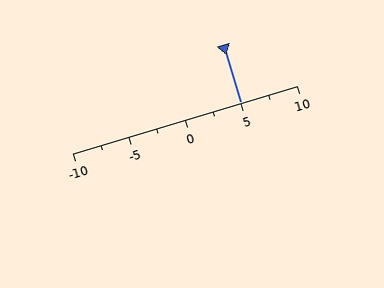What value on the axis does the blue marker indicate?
The marker indicates approximately 5.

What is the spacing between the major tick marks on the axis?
The major ticks are spaced 5 apart.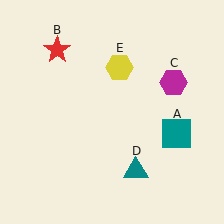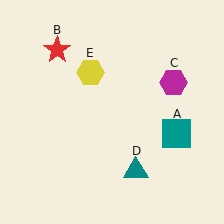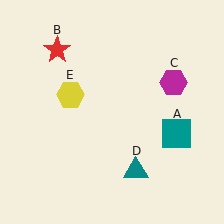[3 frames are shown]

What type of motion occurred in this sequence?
The yellow hexagon (object E) rotated counterclockwise around the center of the scene.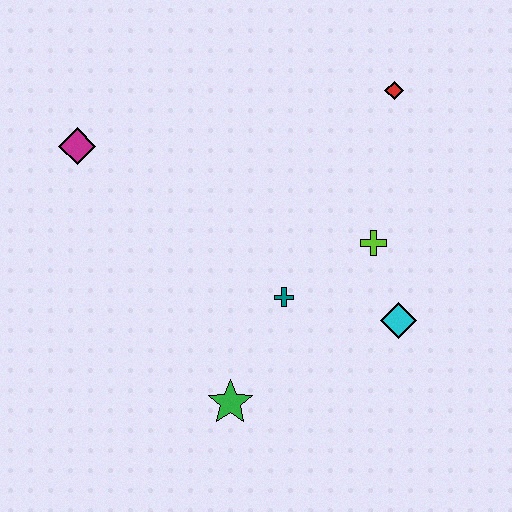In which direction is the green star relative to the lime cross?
The green star is below the lime cross.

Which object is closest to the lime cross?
The cyan diamond is closest to the lime cross.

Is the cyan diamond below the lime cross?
Yes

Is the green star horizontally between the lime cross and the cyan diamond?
No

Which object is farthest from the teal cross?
The magenta diamond is farthest from the teal cross.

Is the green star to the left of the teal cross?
Yes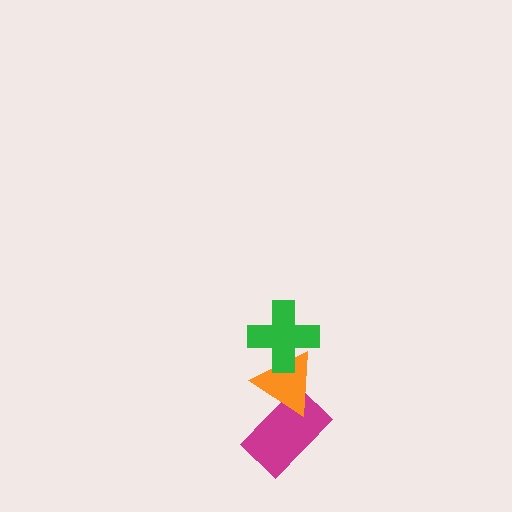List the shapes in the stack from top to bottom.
From top to bottom: the green cross, the orange triangle, the magenta rectangle.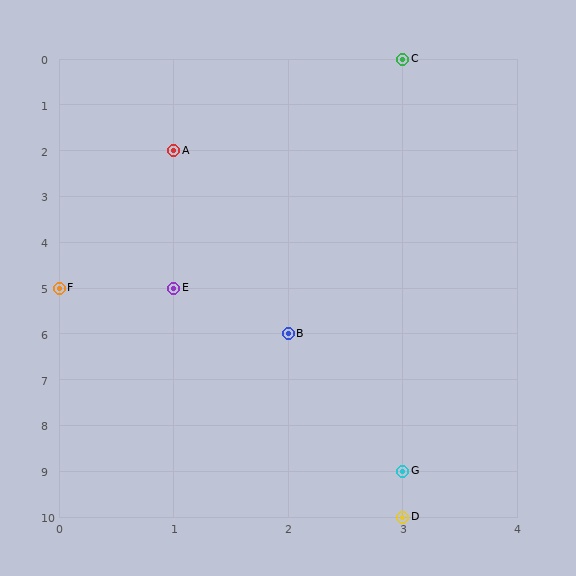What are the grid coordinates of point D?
Point D is at grid coordinates (3, 10).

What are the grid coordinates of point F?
Point F is at grid coordinates (0, 5).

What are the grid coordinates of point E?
Point E is at grid coordinates (1, 5).